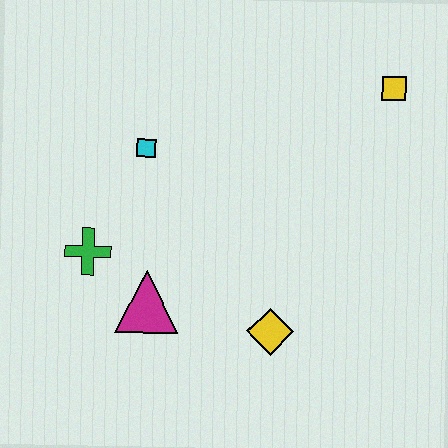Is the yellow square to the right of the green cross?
Yes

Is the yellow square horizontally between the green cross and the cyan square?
No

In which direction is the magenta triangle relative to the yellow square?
The magenta triangle is to the left of the yellow square.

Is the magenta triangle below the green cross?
Yes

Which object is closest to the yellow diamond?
The magenta triangle is closest to the yellow diamond.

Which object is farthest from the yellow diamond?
The yellow square is farthest from the yellow diamond.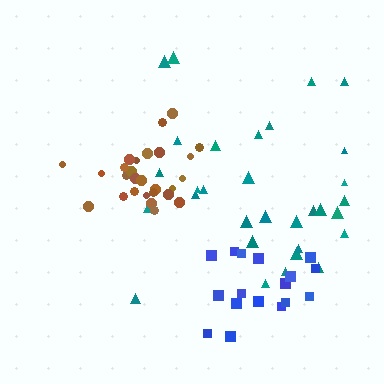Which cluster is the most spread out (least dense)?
Teal.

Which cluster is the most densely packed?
Brown.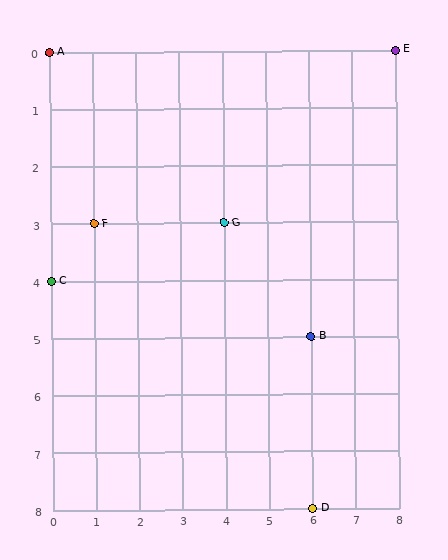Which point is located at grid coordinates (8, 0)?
Point E is at (8, 0).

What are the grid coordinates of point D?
Point D is at grid coordinates (6, 8).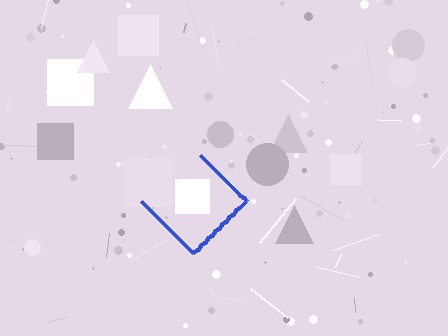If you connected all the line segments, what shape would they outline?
They would outline a diamond.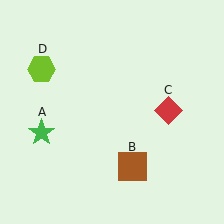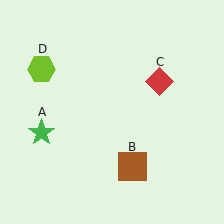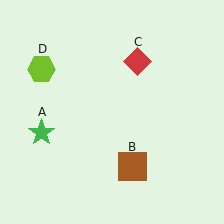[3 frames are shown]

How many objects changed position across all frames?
1 object changed position: red diamond (object C).